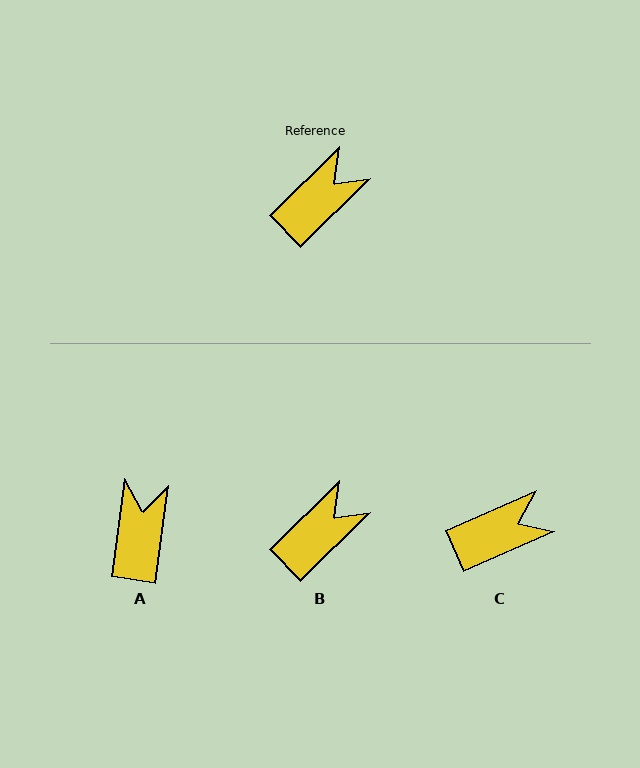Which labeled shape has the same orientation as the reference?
B.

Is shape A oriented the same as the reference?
No, it is off by about 37 degrees.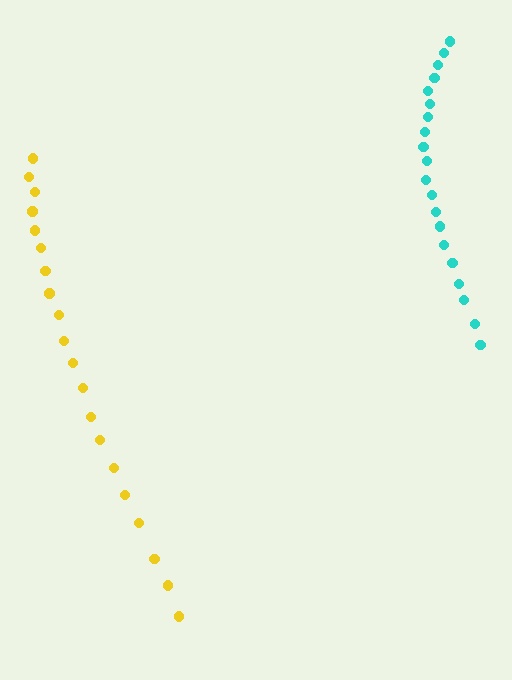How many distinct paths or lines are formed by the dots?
There are 2 distinct paths.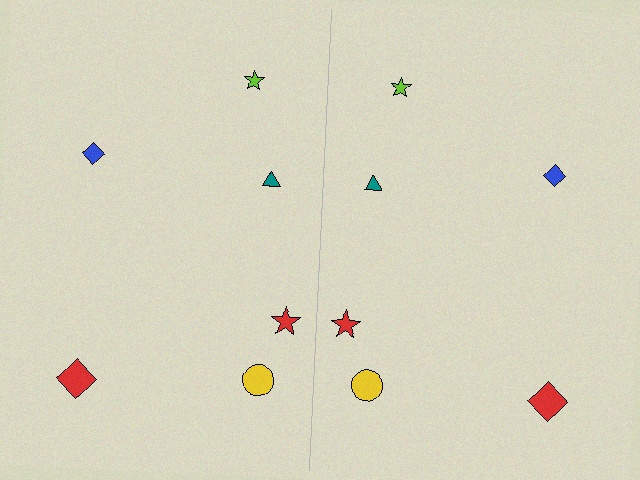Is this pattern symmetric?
Yes, this pattern has bilateral (reflection) symmetry.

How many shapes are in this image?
There are 12 shapes in this image.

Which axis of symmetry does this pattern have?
The pattern has a vertical axis of symmetry running through the center of the image.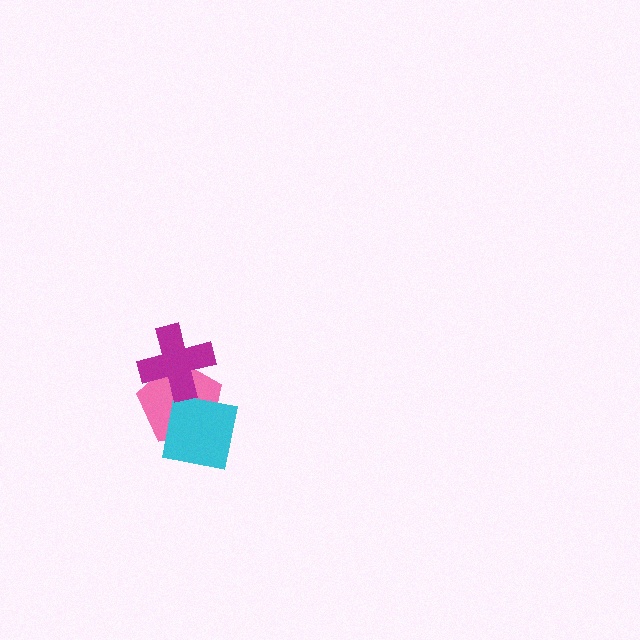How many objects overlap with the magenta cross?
2 objects overlap with the magenta cross.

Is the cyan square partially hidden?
Yes, it is partially covered by another shape.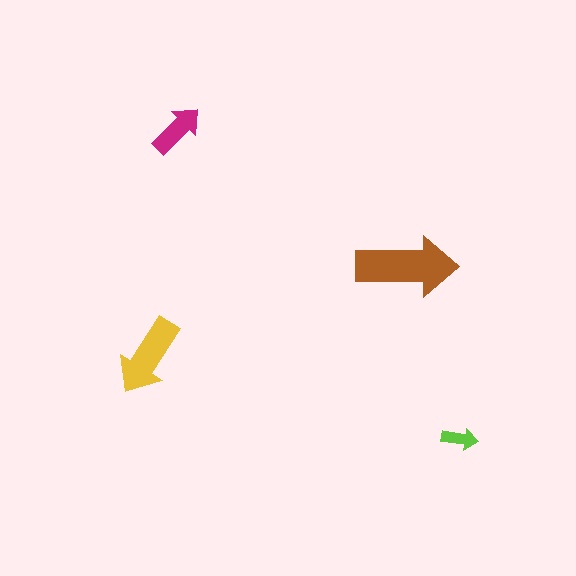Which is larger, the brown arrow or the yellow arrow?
The brown one.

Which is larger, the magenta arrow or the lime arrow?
The magenta one.